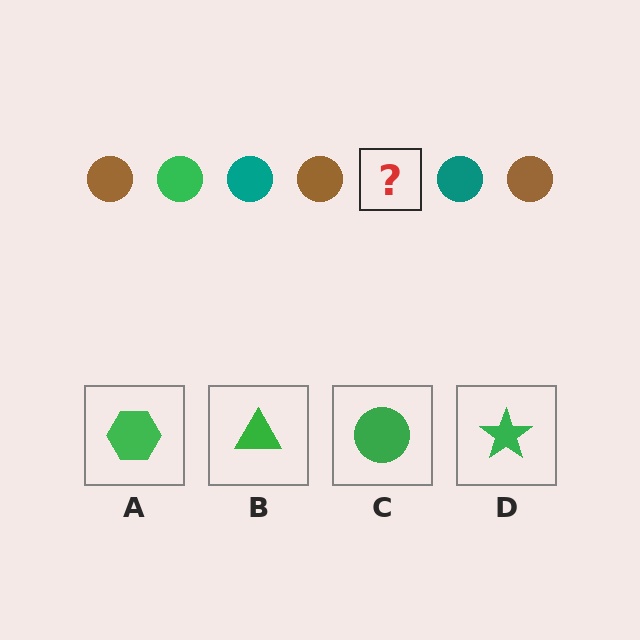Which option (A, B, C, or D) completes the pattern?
C.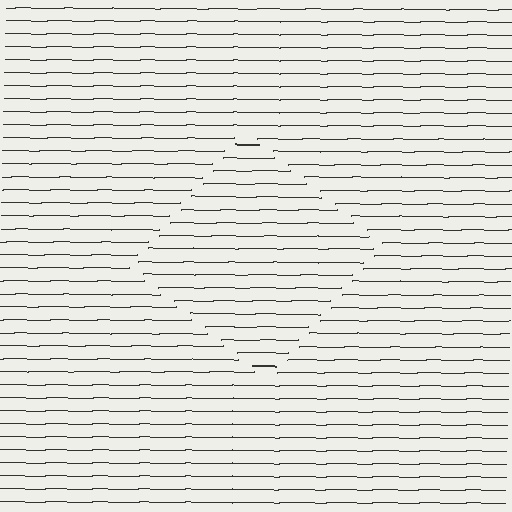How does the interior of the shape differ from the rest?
The interior of the shape contains the same grating, shifted by half a period — the contour is defined by the phase discontinuity where line-ends from the inner and outer gratings abut.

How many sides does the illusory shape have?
4 sides — the line-ends trace a square.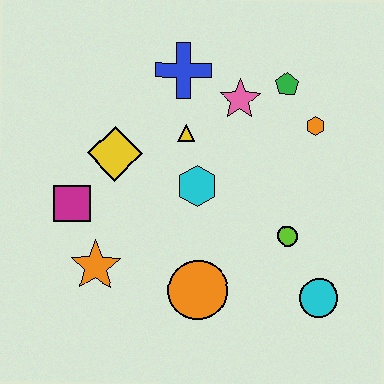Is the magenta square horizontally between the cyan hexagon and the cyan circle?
No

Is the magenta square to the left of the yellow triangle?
Yes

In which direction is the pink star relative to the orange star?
The pink star is above the orange star.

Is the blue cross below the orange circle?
No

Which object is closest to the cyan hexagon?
The yellow triangle is closest to the cyan hexagon.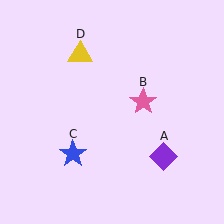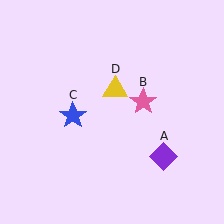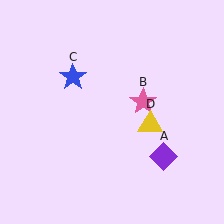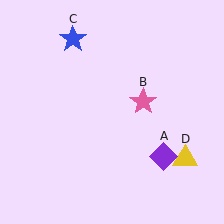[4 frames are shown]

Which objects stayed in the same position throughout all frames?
Purple diamond (object A) and pink star (object B) remained stationary.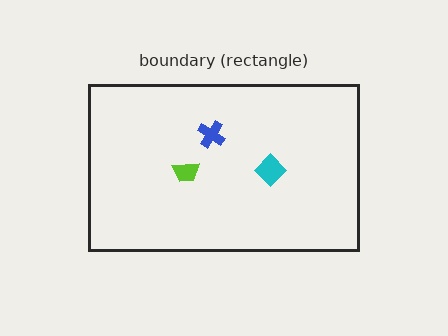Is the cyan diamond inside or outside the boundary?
Inside.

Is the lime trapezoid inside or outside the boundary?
Inside.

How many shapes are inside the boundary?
3 inside, 0 outside.